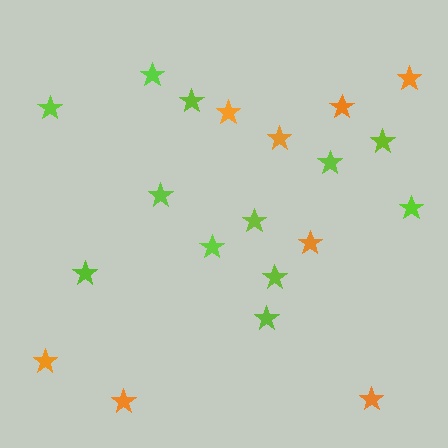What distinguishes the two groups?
There are 2 groups: one group of orange stars (8) and one group of lime stars (12).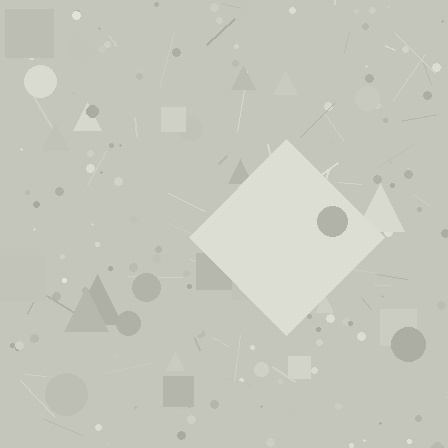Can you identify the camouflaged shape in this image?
The camouflaged shape is a diamond.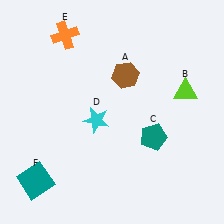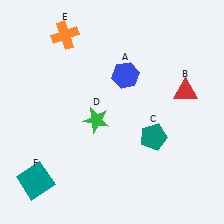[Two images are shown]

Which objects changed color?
A changed from brown to blue. B changed from lime to red. D changed from cyan to green.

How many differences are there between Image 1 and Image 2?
There are 3 differences between the two images.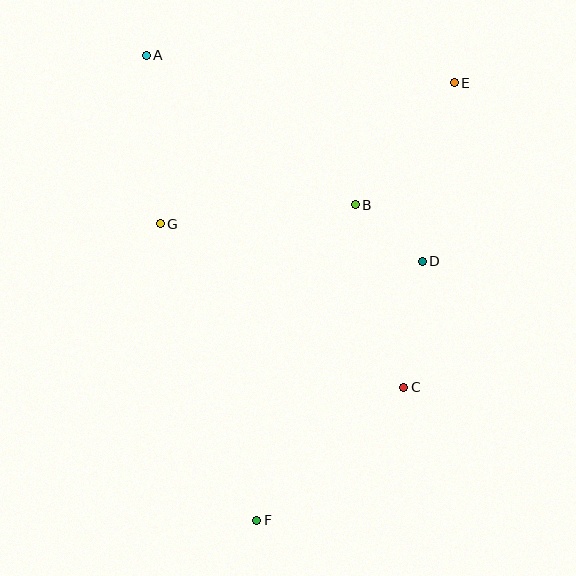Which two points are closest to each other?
Points B and D are closest to each other.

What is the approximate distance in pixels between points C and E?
The distance between C and E is approximately 309 pixels.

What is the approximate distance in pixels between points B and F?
The distance between B and F is approximately 330 pixels.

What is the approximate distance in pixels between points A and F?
The distance between A and F is approximately 478 pixels.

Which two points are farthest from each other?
Points E and F are farthest from each other.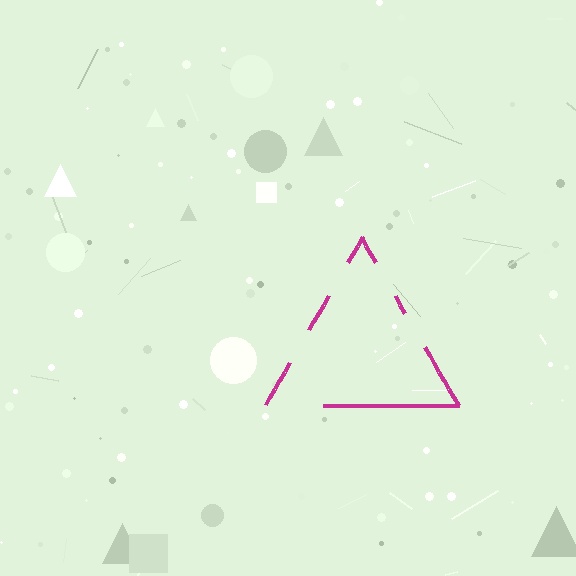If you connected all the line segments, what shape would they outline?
They would outline a triangle.